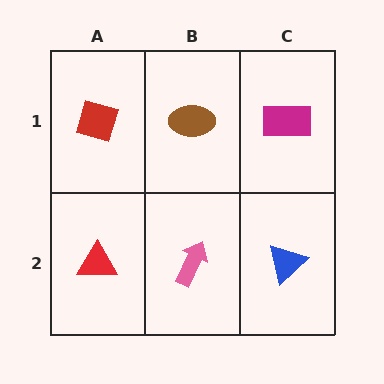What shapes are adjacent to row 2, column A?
A red diamond (row 1, column A), a pink arrow (row 2, column B).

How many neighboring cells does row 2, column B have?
3.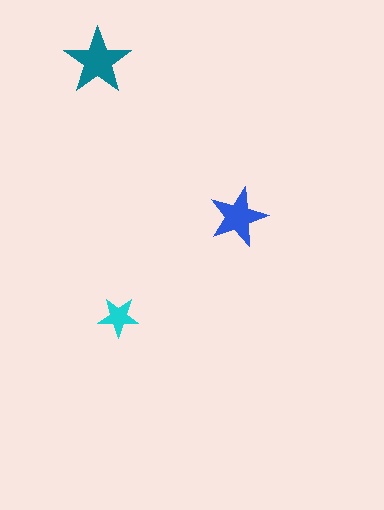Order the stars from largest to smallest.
the teal one, the blue one, the cyan one.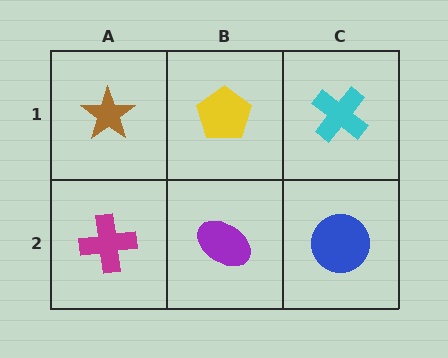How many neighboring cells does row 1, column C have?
2.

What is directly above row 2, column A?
A brown star.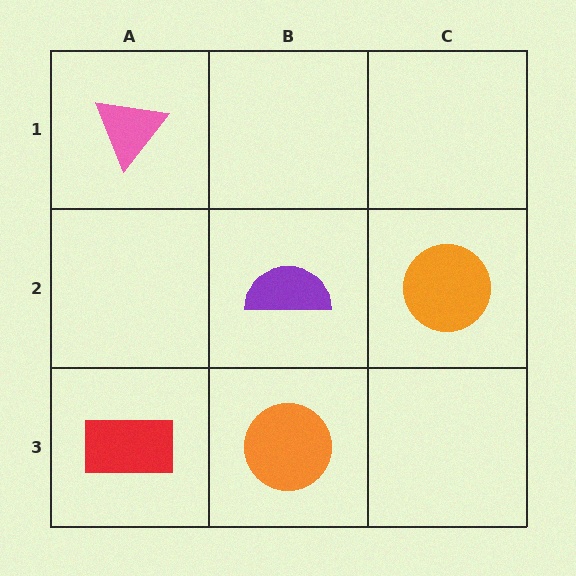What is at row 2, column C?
An orange circle.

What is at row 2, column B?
A purple semicircle.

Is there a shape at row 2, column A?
No, that cell is empty.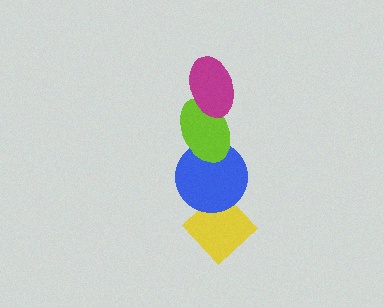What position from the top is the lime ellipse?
The lime ellipse is 2nd from the top.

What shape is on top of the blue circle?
The lime ellipse is on top of the blue circle.